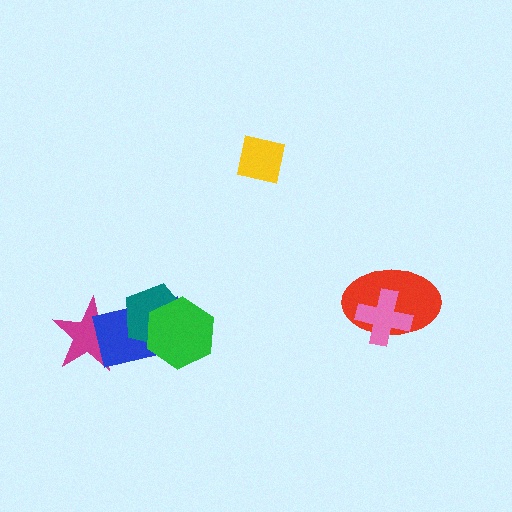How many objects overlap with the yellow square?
0 objects overlap with the yellow square.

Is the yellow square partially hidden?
No, no other shape covers it.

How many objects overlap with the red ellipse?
1 object overlaps with the red ellipse.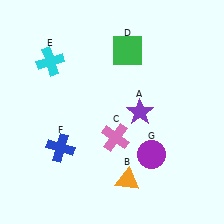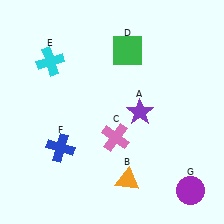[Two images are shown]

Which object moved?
The purple circle (G) moved right.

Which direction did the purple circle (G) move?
The purple circle (G) moved right.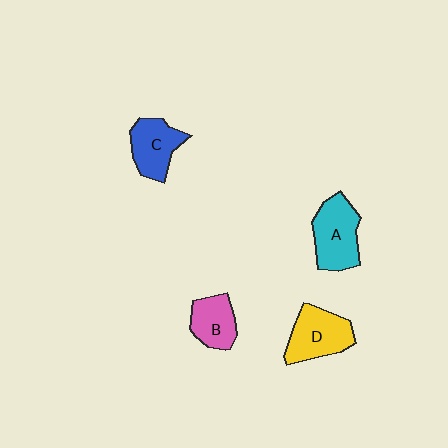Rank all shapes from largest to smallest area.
From largest to smallest: A (cyan), D (yellow), C (blue), B (pink).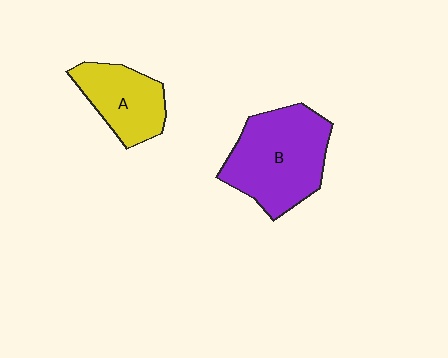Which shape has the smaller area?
Shape A (yellow).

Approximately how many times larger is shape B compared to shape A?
Approximately 1.6 times.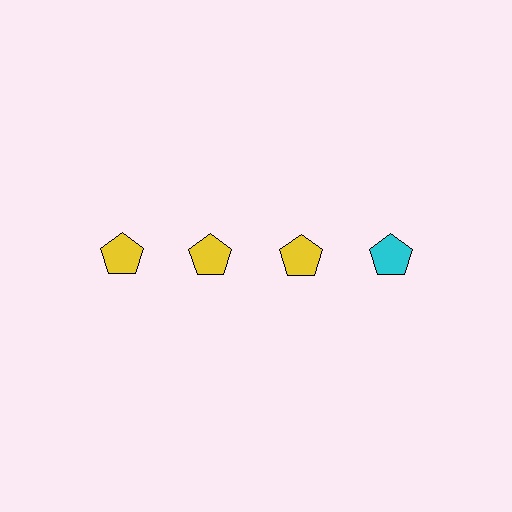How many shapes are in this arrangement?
There are 4 shapes arranged in a grid pattern.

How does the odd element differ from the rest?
It has a different color: cyan instead of yellow.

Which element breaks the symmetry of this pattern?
The cyan pentagon in the top row, second from right column breaks the symmetry. All other shapes are yellow pentagons.